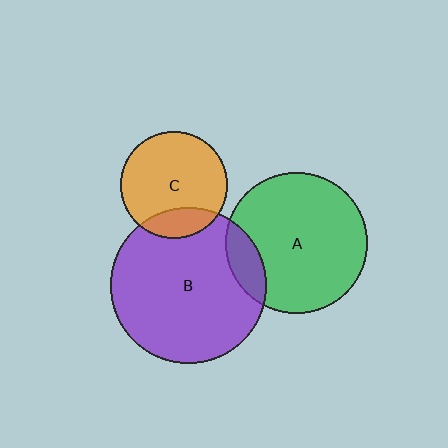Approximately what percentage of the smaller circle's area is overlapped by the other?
Approximately 20%.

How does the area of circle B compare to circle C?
Approximately 2.1 times.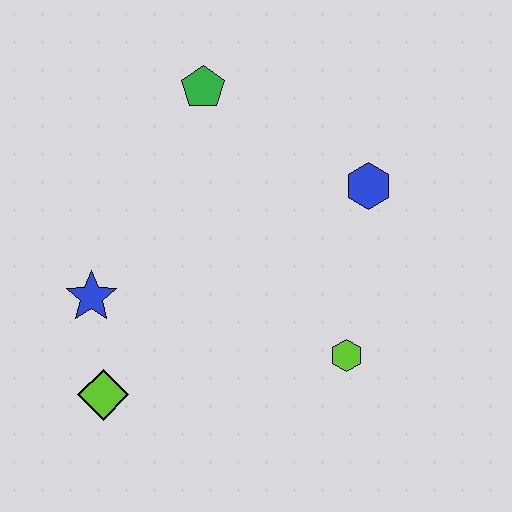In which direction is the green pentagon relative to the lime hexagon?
The green pentagon is above the lime hexagon.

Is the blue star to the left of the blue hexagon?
Yes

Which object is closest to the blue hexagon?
The lime hexagon is closest to the blue hexagon.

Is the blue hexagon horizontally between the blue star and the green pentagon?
No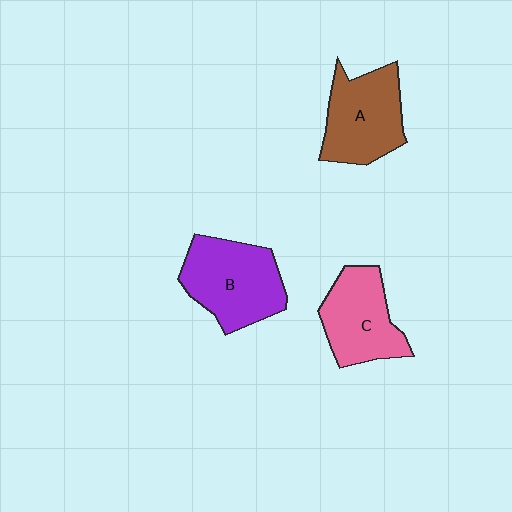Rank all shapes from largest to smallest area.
From largest to smallest: B (purple), A (brown), C (pink).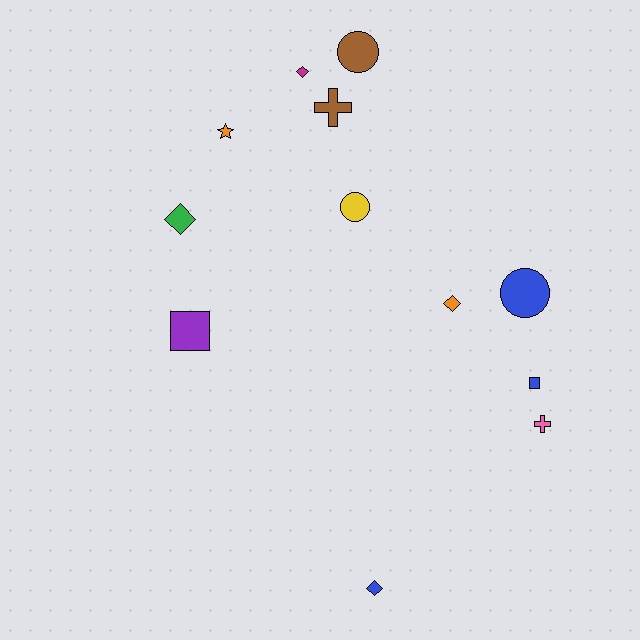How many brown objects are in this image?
There are 2 brown objects.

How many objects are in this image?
There are 12 objects.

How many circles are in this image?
There are 3 circles.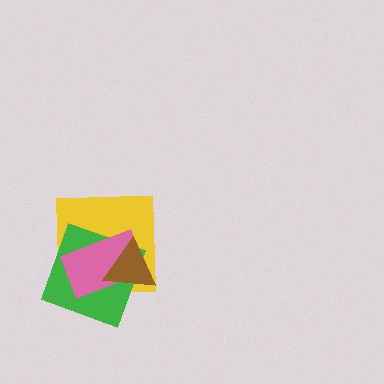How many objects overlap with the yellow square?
3 objects overlap with the yellow square.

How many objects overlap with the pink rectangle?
3 objects overlap with the pink rectangle.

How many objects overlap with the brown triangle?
3 objects overlap with the brown triangle.